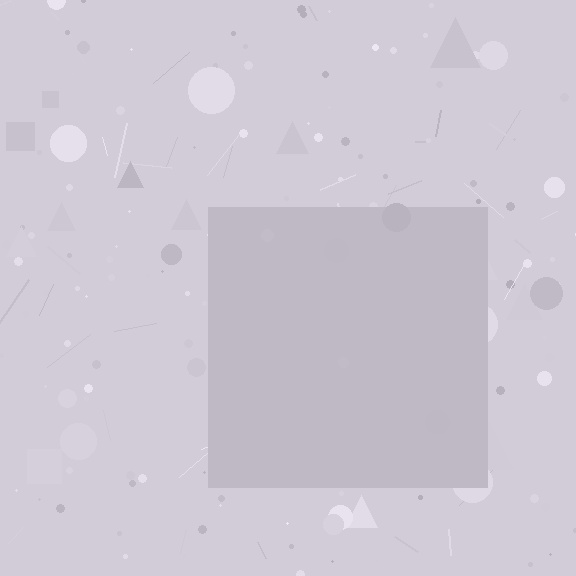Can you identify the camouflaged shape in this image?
The camouflaged shape is a square.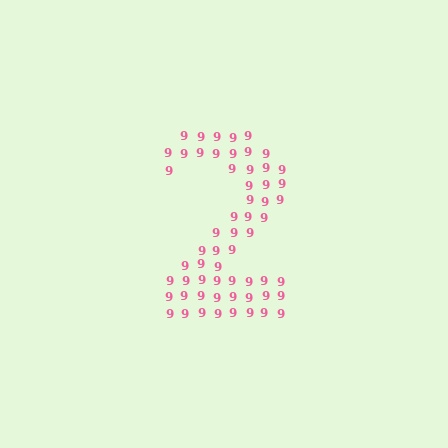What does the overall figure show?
The overall figure shows the digit 2.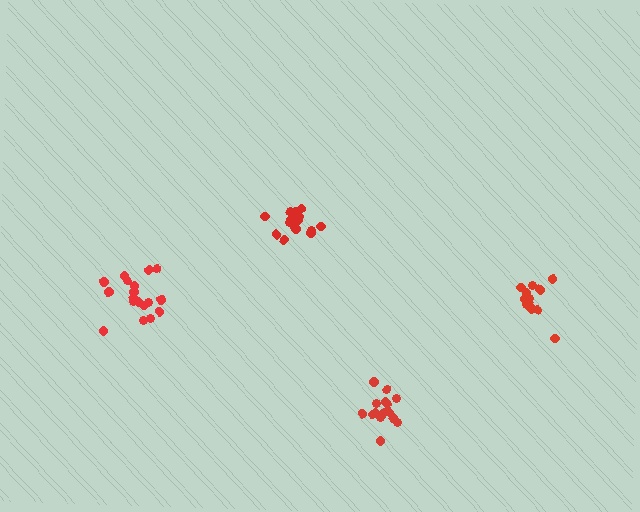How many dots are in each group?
Group 1: 18 dots, Group 2: 17 dots, Group 3: 13 dots, Group 4: 16 dots (64 total).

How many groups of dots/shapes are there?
There are 4 groups.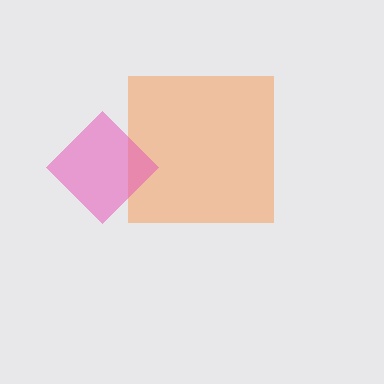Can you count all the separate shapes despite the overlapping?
Yes, there are 2 separate shapes.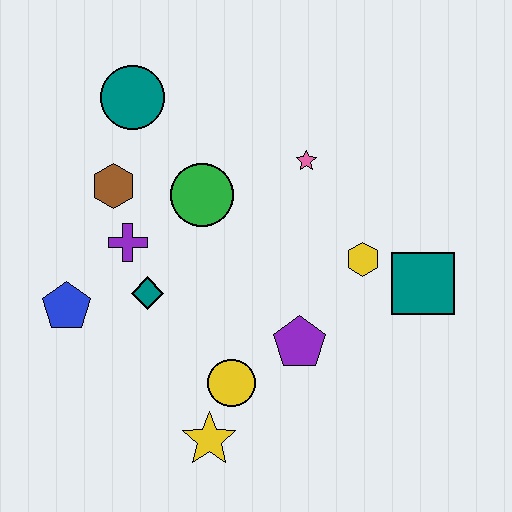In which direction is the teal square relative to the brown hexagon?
The teal square is to the right of the brown hexagon.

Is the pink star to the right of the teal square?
No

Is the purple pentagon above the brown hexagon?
No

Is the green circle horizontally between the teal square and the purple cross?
Yes